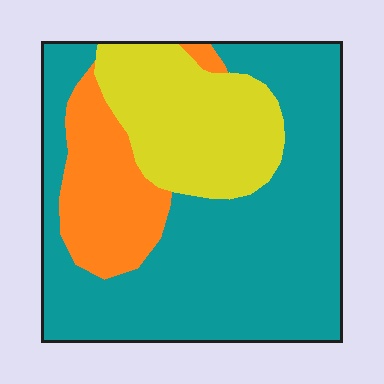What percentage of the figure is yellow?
Yellow covers around 25% of the figure.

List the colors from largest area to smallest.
From largest to smallest: teal, yellow, orange.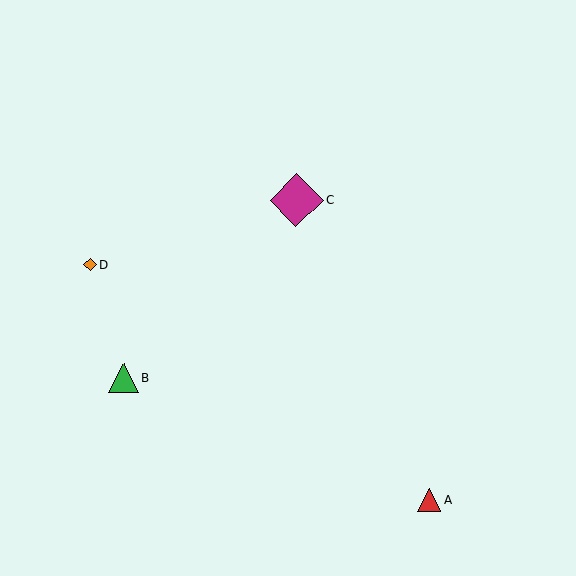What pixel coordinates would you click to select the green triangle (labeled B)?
Click at (124, 378) to select the green triangle B.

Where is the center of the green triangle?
The center of the green triangle is at (124, 378).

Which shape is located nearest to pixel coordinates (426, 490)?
The red triangle (labeled A) at (429, 500) is nearest to that location.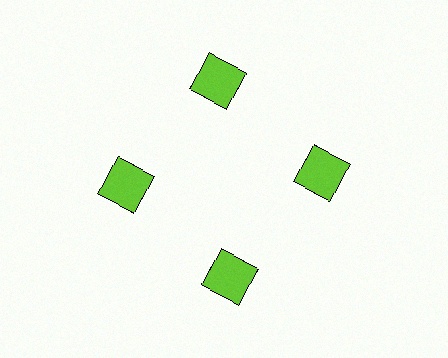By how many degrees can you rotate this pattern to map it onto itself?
The pattern maps onto itself every 90 degrees of rotation.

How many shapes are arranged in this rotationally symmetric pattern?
There are 4 shapes, arranged in 4 groups of 1.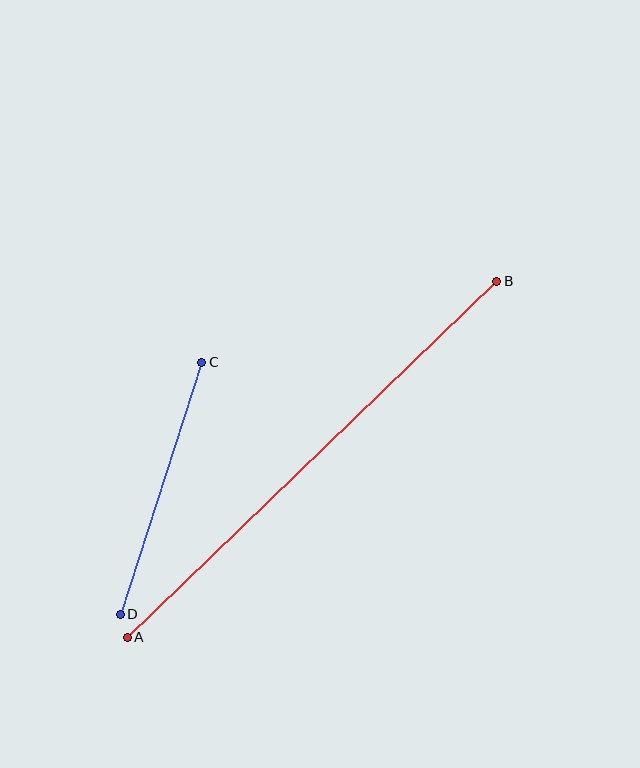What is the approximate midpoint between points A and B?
The midpoint is at approximately (312, 459) pixels.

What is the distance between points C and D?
The distance is approximately 265 pixels.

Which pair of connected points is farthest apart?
Points A and B are farthest apart.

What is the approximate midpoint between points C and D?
The midpoint is at approximately (161, 488) pixels.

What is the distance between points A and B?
The distance is approximately 513 pixels.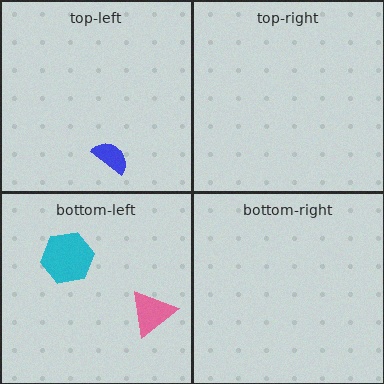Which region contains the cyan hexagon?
The bottom-left region.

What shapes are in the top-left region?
The blue semicircle.